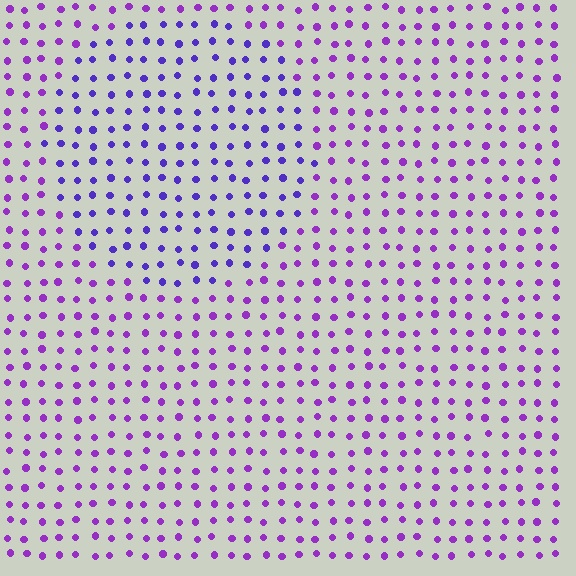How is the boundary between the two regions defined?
The boundary is defined purely by a slight shift in hue (about 28 degrees). Spacing, size, and orientation are identical on both sides.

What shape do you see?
I see a circle.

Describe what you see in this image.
The image is filled with small purple elements in a uniform arrangement. A circle-shaped region is visible where the elements are tinted to a slightly different hue, forming a subtle color boundary.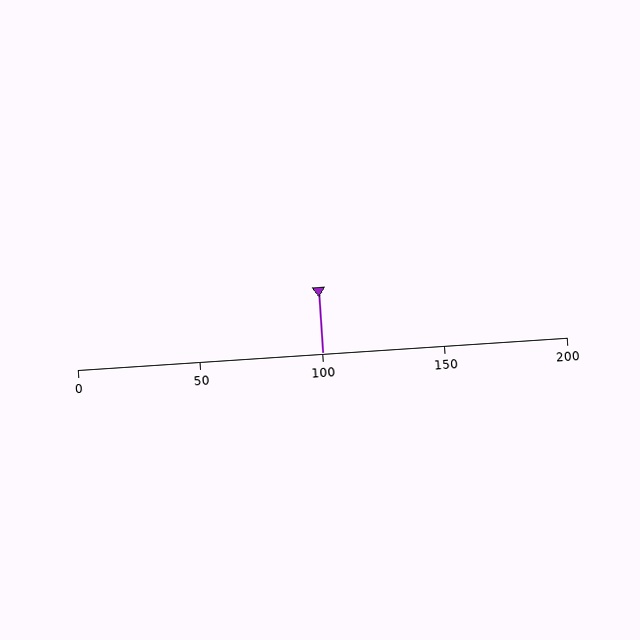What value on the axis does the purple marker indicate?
The marker indicates approximately 100.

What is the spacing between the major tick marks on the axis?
The major ticks are spaced 50 apart.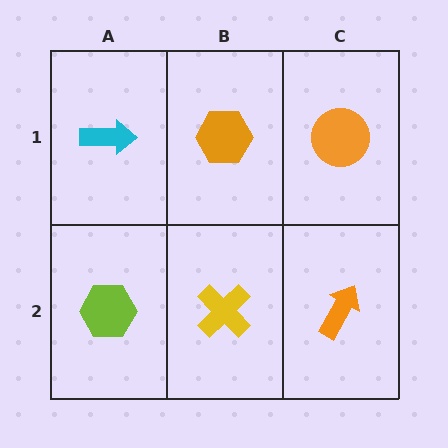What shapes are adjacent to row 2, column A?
A cyan arrow (row 1, column A), a yellow cross (row 2, column B).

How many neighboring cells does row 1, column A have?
2.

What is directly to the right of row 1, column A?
An orange hexagon.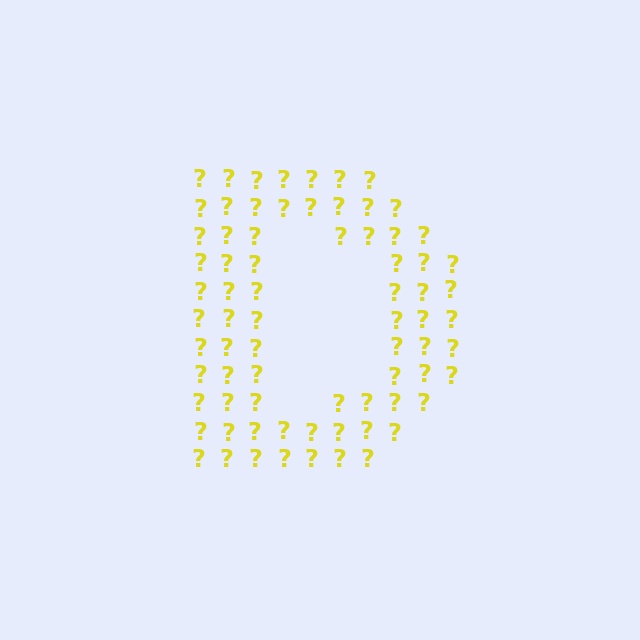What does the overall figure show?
The overall figure shows the letter D.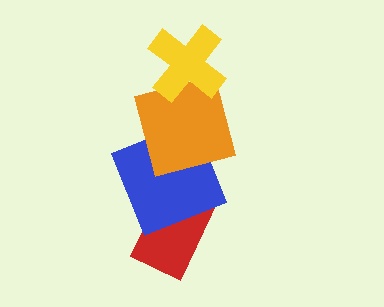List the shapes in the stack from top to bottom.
From top to bottom: the yellow cross, the orange square, the blue square, the red rectangle.